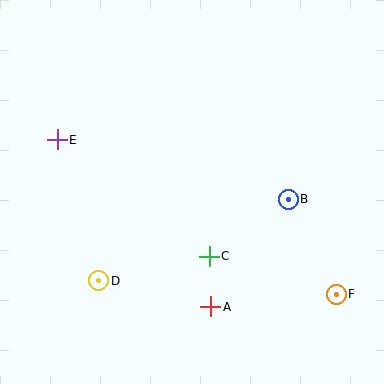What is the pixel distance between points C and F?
The distance between C and F is 132 pixels.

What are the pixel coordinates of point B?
Point B is at (288, 199).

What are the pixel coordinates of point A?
Point A is at (211, 307).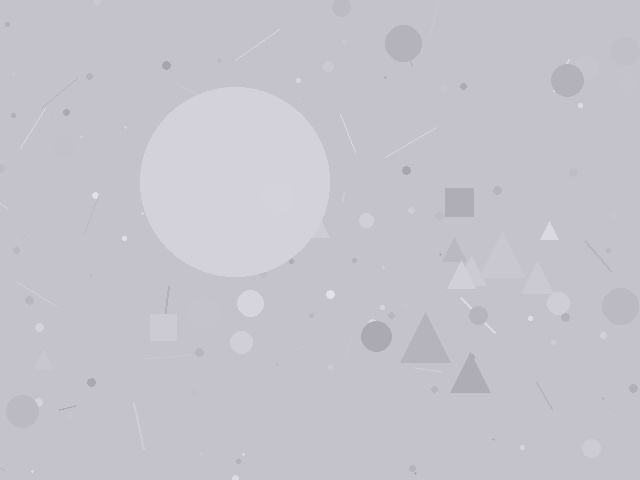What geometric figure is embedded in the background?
A circle is embedded in the background.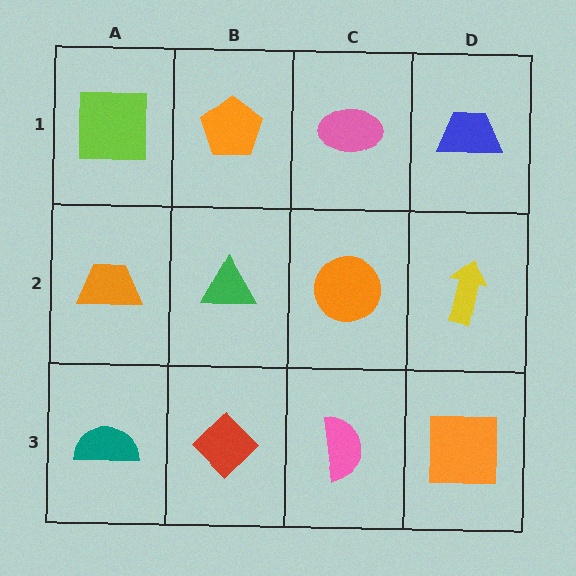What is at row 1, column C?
A pink ellipse.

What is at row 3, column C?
A pink semicircle.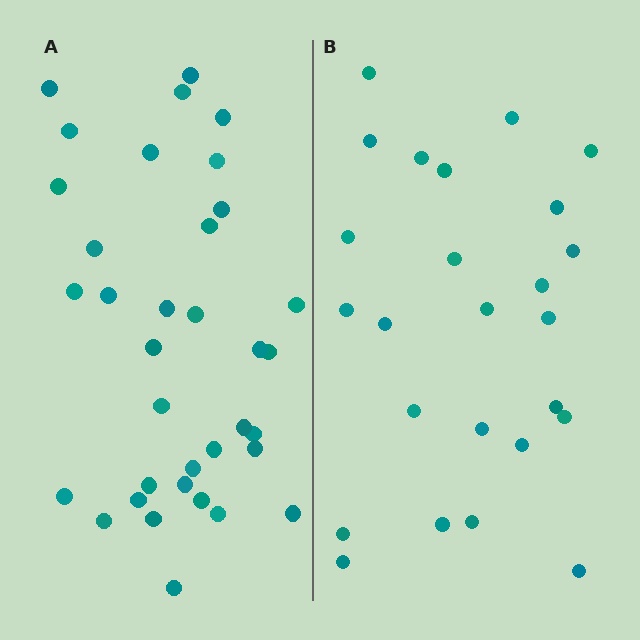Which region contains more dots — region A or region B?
Region A (the left region) has more dots.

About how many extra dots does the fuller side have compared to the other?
Region A has roughly 10 or so more dots than region B.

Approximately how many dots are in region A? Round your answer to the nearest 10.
About 40 dots. (The exact count is 35, which rounds to 40.)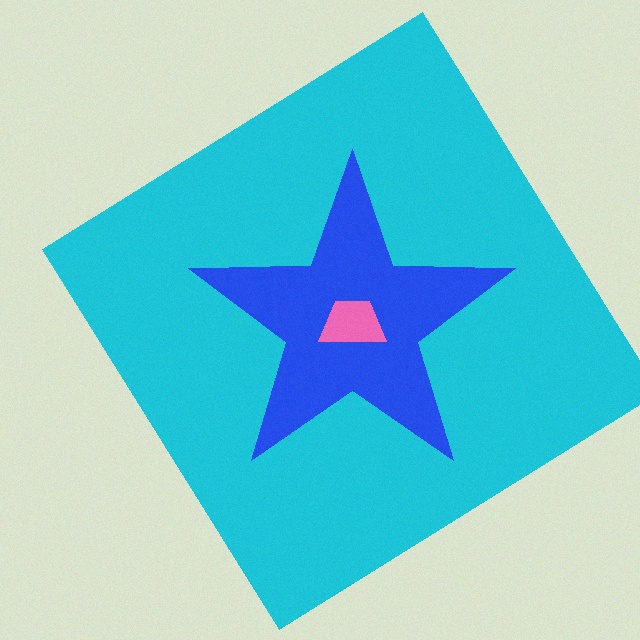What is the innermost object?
The pink trapezoid.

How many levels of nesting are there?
3.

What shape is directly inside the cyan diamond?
The blue star.